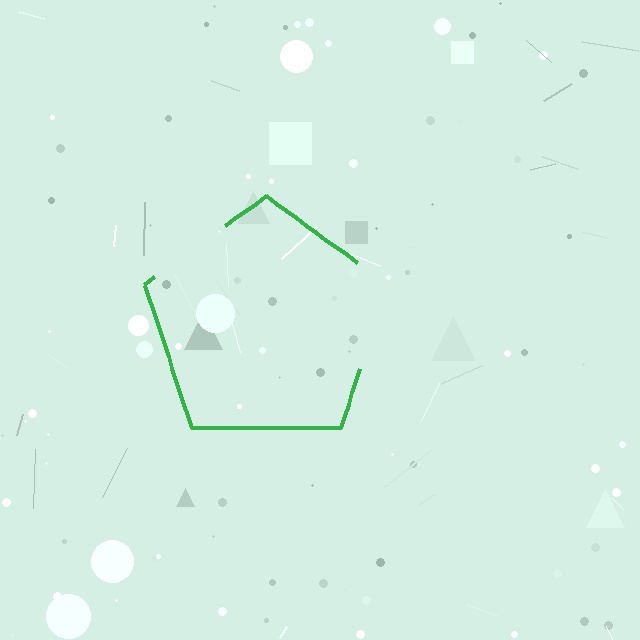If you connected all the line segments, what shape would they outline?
They would outline a pentagon.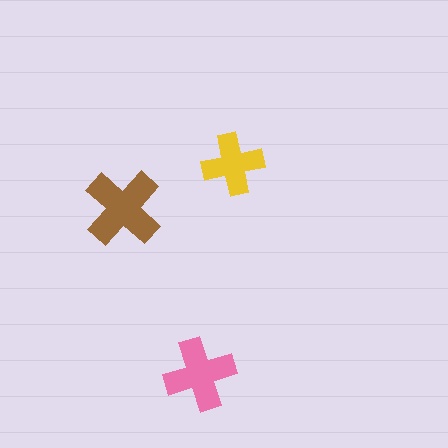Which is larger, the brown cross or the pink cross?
The brown one.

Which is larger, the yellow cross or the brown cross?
The brown one.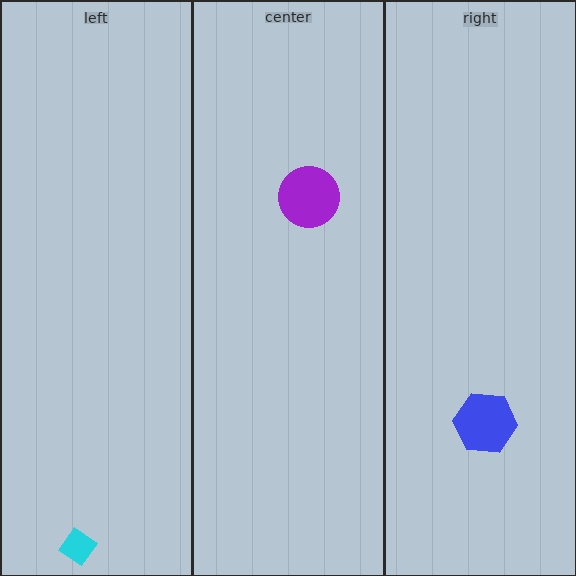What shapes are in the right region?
The blue hexagon.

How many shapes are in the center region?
1.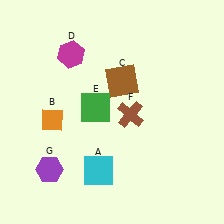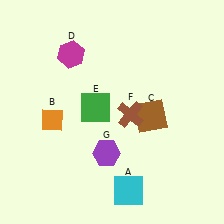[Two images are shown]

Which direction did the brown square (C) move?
The brown square (C) moved down.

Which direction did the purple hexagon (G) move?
The purple hexagon (G) moved right.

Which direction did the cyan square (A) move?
The cyan square (A) moved right.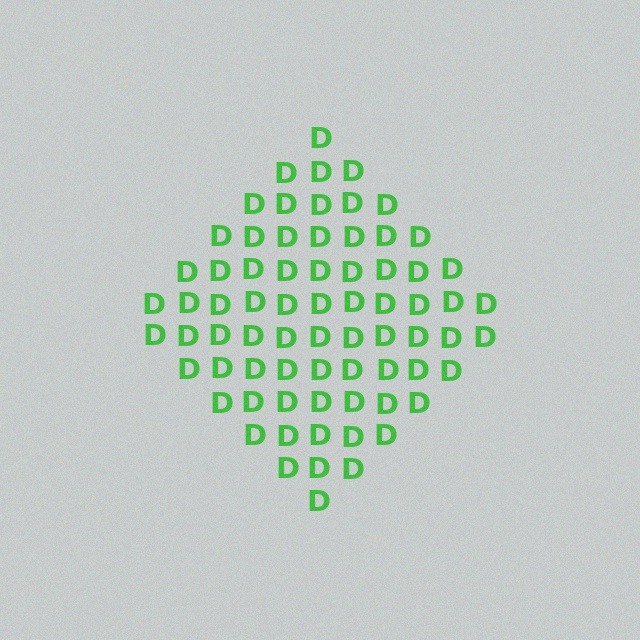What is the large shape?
The large shape is a diamond.